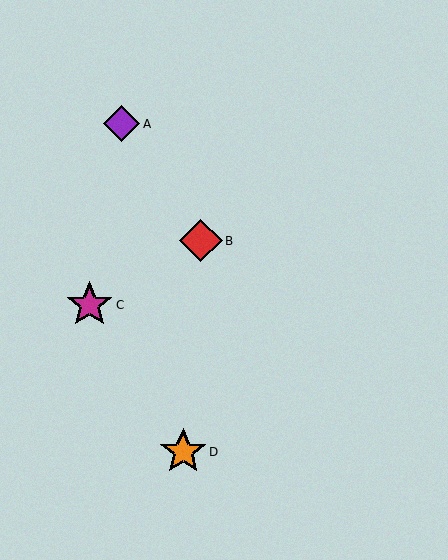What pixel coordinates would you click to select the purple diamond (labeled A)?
Click at (122, 124) to select the purple diamond A.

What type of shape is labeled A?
Shape A is a purple diamond.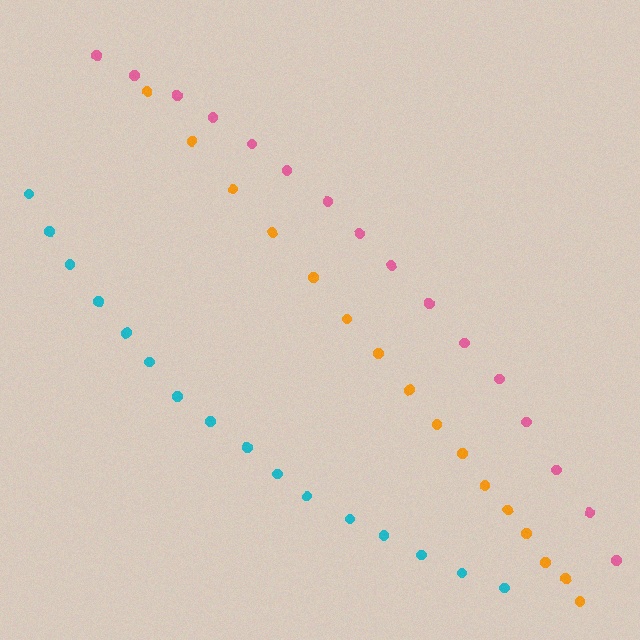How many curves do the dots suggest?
There are 3 distinct paths.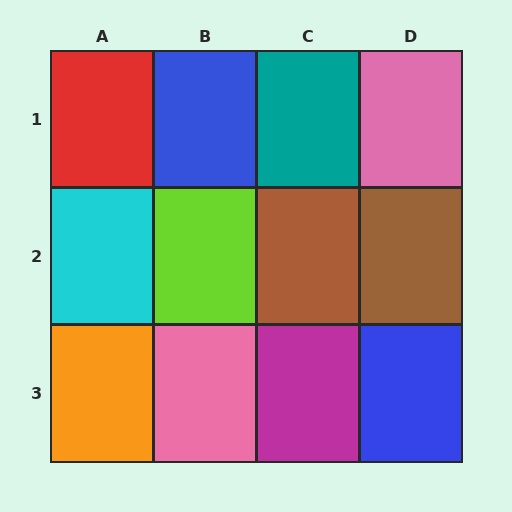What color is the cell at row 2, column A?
Cyan.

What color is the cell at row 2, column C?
Brown.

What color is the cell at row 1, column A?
Red.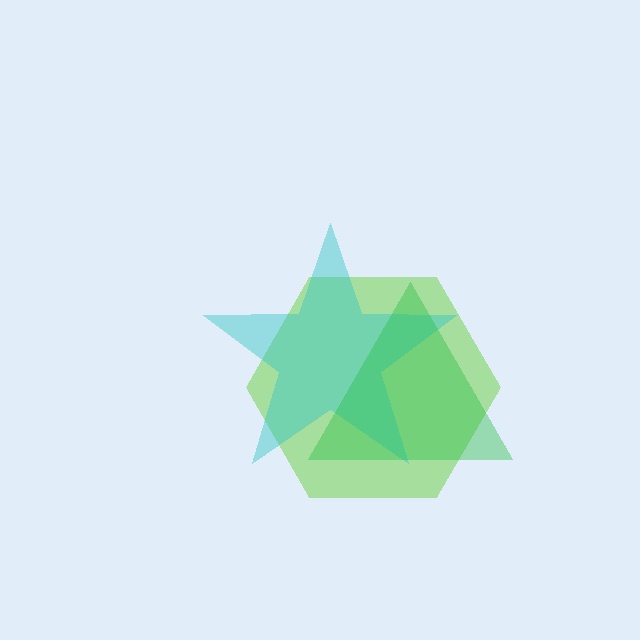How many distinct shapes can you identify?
There are 3 distinct shapes: a lime hexagon, a cyan star, a green triangle.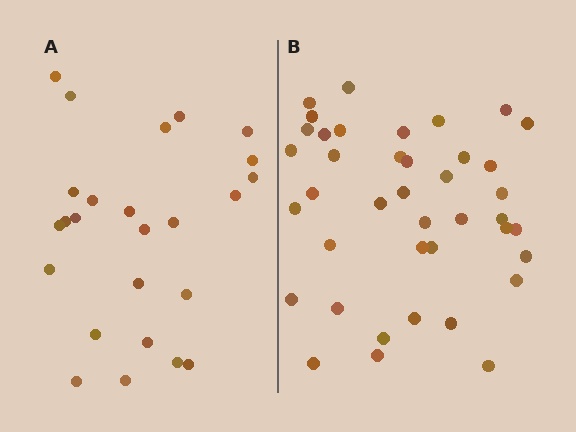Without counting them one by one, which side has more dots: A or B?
Region B (the right region) has more dots.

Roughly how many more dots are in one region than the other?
Region B has approximately 15 more dots than region A.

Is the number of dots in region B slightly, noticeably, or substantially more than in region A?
Region B has substantially more. The ratio is roughly 1.6 to 1.